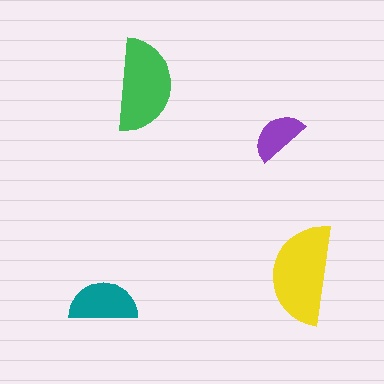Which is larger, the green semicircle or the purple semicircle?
The green one.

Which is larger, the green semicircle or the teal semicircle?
The green one.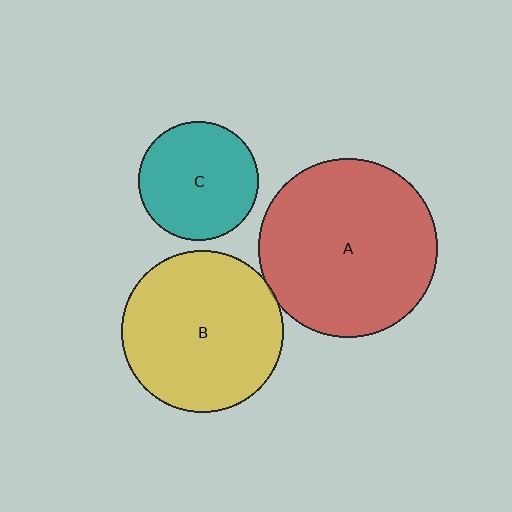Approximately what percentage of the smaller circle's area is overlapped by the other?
Approximately 5%.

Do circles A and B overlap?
Yes.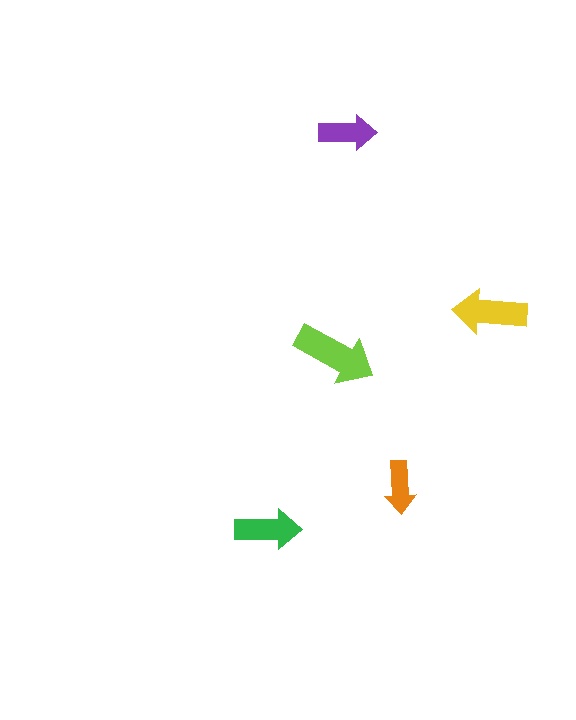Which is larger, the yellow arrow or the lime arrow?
The lime one.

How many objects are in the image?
There are 5 objects in the image.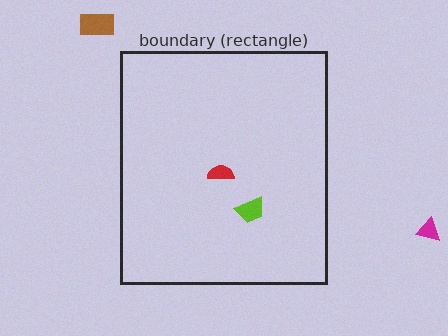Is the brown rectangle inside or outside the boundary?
Outside.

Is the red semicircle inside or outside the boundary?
Inside.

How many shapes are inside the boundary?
2 inside, 2 outside.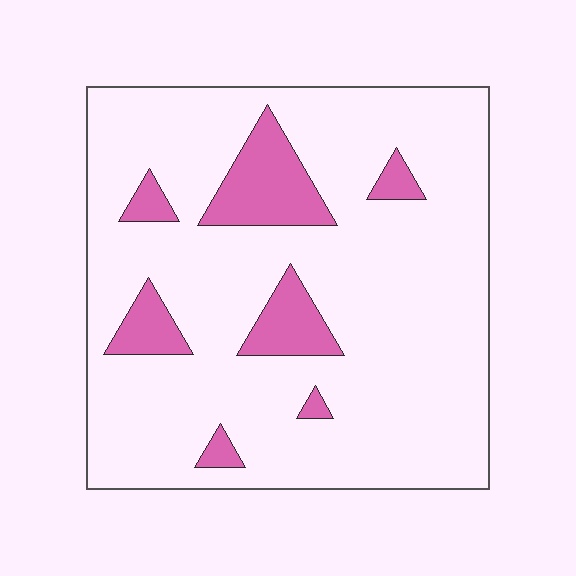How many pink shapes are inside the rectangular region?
7.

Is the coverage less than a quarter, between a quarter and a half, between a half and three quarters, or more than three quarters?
Less than a quarter.